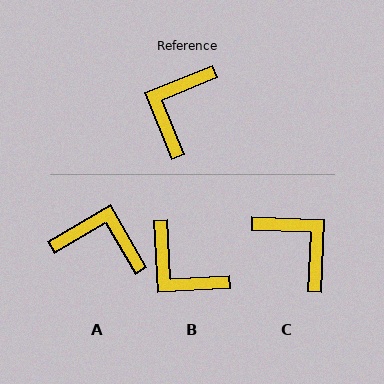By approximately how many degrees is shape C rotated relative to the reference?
Approximately 114 degrees clockwise.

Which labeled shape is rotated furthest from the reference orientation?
C, about 114 degrees away.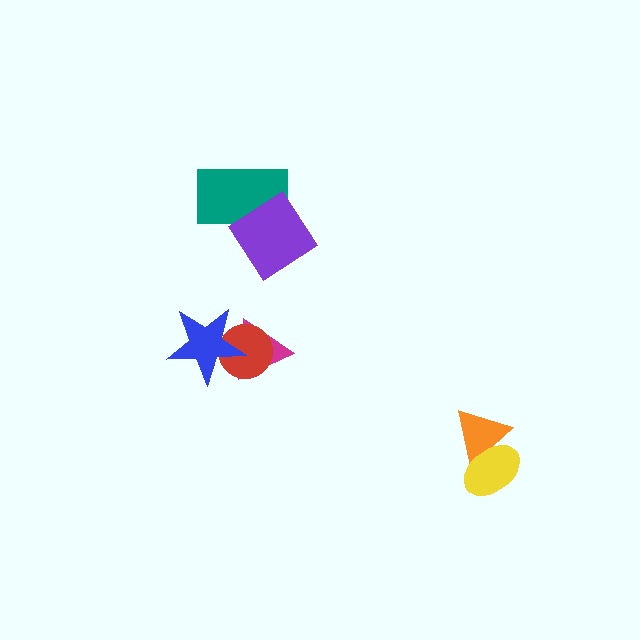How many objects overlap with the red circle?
2 objects overlap with the red circle.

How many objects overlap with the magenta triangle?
2 objects overlap with the magenta triangle.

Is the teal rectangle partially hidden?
Yes, it is partially covered by another shape.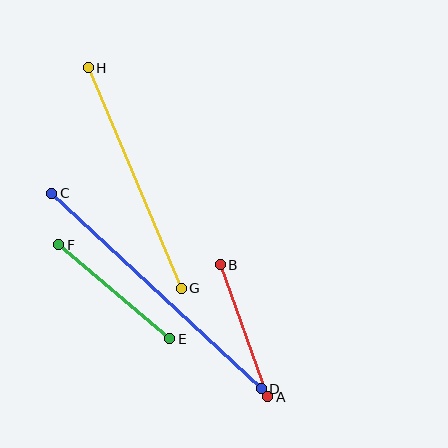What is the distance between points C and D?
The distance is approximately 287 pixels.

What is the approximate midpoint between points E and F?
The midpoint is at approximately (114, 292) pixels.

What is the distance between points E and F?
The distance is approximately 145 pixels.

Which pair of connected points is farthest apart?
Points C and D are farthest apart.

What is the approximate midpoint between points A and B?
The midpoint is at approximately (244, 331) pixels.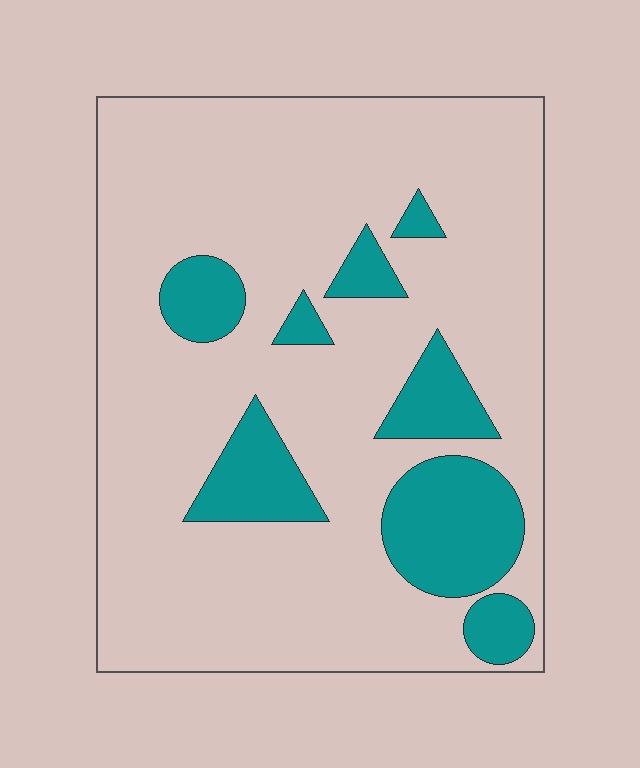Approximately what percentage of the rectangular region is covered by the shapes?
Approximately 20%.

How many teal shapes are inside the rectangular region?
8.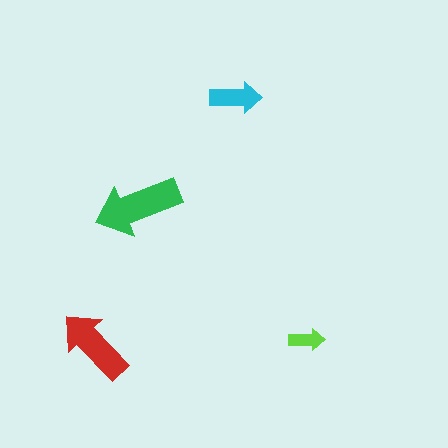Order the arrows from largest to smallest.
the green one, the red one, the cyan one, the lime one.